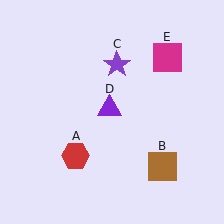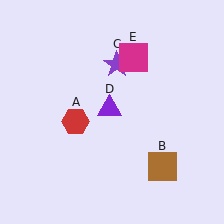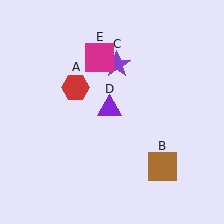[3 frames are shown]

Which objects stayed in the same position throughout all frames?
Brown square (object B) and purple star (object C) and purple triangle (object D) remained stationary.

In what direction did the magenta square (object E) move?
The magenta square (object E) moved left.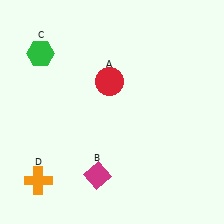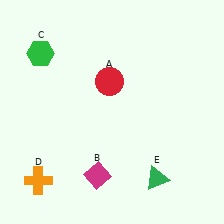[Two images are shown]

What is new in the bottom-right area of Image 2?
A green triangle (E) was added in the bottom-right area of Image 2.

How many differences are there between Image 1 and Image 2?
There is 1 difference between the two images.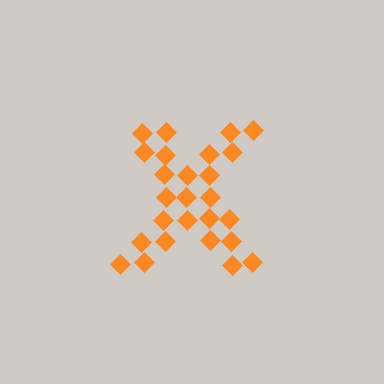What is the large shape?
The large shape is the letter X.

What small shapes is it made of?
It is made of small diamonds.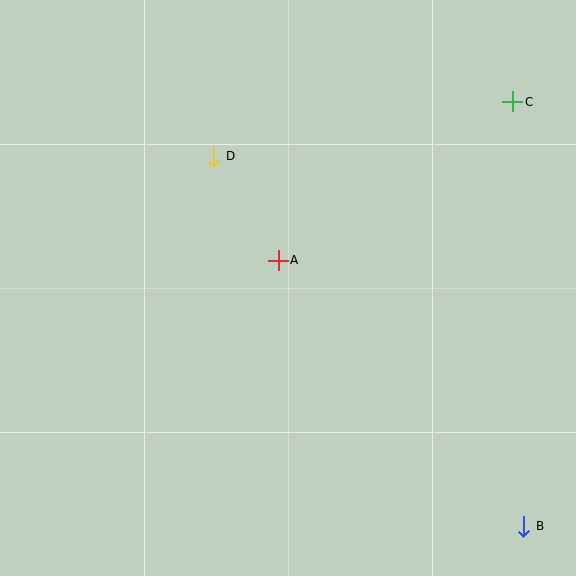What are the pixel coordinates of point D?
Point D is at (214, 156).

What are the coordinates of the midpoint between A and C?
The midpoint between A and C is at (395, 181).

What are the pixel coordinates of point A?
Point A is at (278, 260).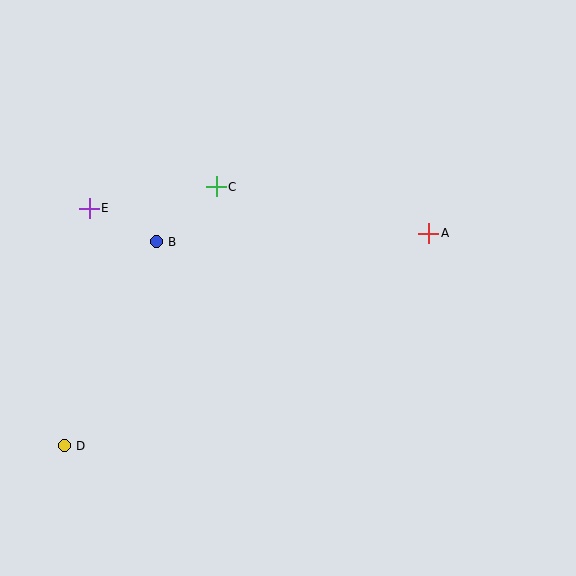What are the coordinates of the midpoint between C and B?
The midpoint between C and B is at (186, 214).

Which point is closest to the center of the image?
Point C at (216, 187) is closest to the center.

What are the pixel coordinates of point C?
Point C is at (216, 187).